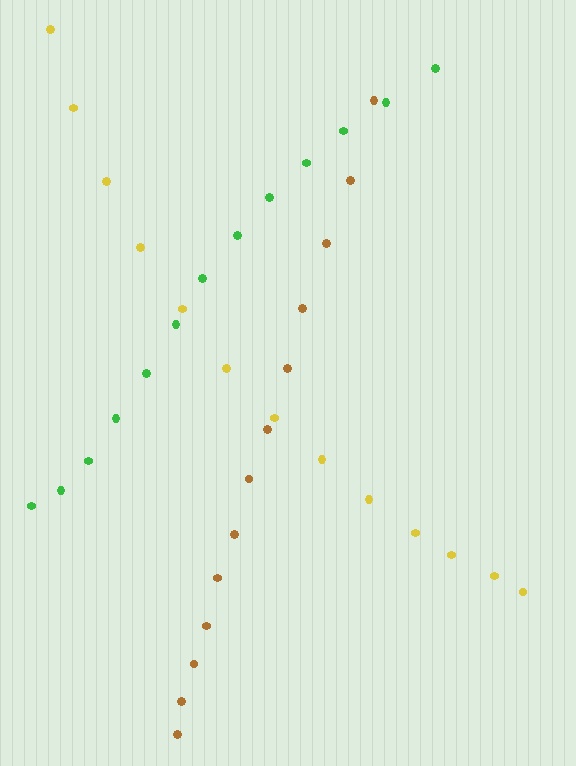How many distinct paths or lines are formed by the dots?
There are 3 distinct paths.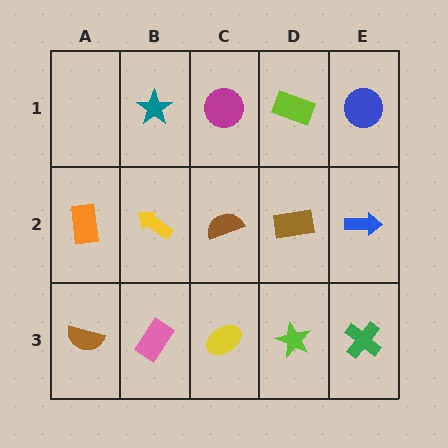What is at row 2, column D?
A brown rectangle.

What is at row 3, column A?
A brown semicircle.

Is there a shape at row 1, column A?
No, that cell is empty.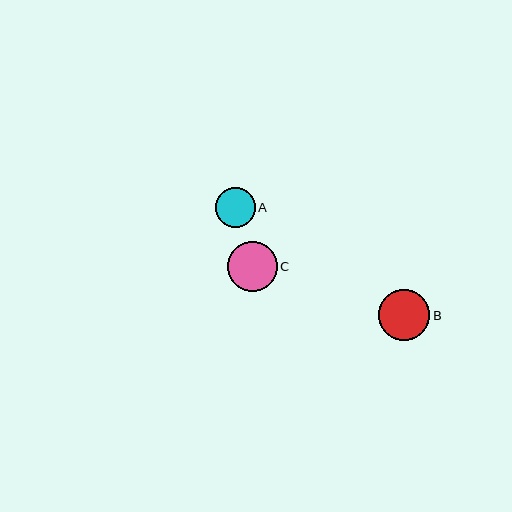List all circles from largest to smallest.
From largest to smallest: B, C, A.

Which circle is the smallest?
Circle A is the smallest with a size of approximately 39 pixels.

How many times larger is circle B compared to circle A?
Circle B is approximately 1.3 times the size of circle A.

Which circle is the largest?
Circle B is the largest with a size of approximately 51 pixels.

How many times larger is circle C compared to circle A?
Circle C is approximately 1.3 times the size of circle A.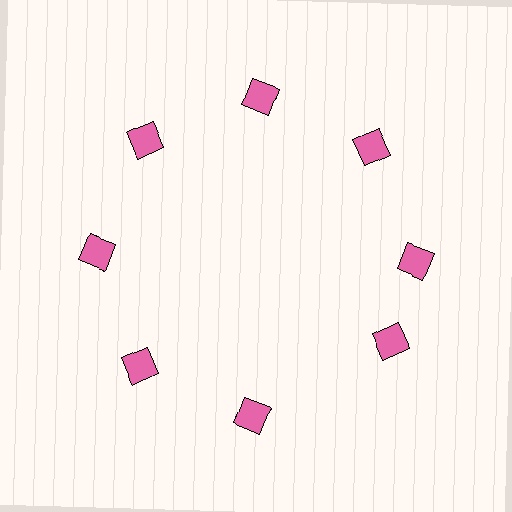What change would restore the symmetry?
The symmetry would be restored by rotating it back into even spacing with its neighbors so that all 8 squares sit at equal angles and equal distance from the center.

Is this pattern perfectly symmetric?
No. The 8 pink squares are arranged in a ring, but one element near the 4 o'clock position is rotated out of alignment along the ring, breaking the 8-fold rotational symmetry.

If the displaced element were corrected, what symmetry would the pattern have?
It would have 8-fold rotational symmetry — the pattern would map onto itself every 45 degrees.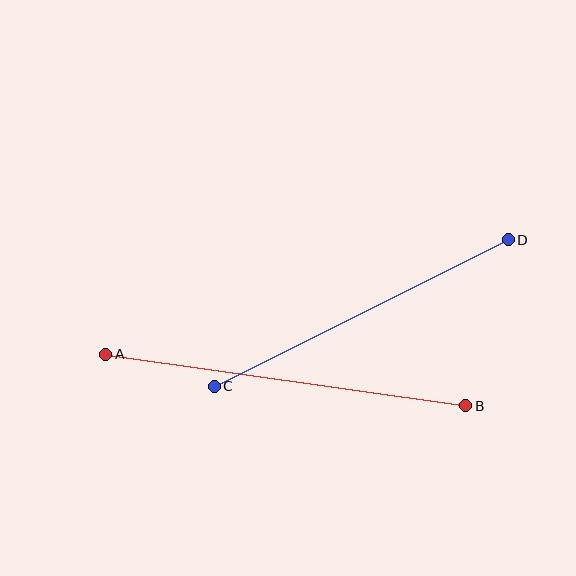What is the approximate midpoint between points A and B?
The midpoint is at approximately (286, 380) pixels.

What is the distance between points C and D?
The distance is approximately 328 pixels.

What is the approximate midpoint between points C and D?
The midpoint is at approximately (361, 313) pixels.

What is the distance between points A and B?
The distance is approximately 363 pixels.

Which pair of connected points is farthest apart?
Points A and B are farthest apart.